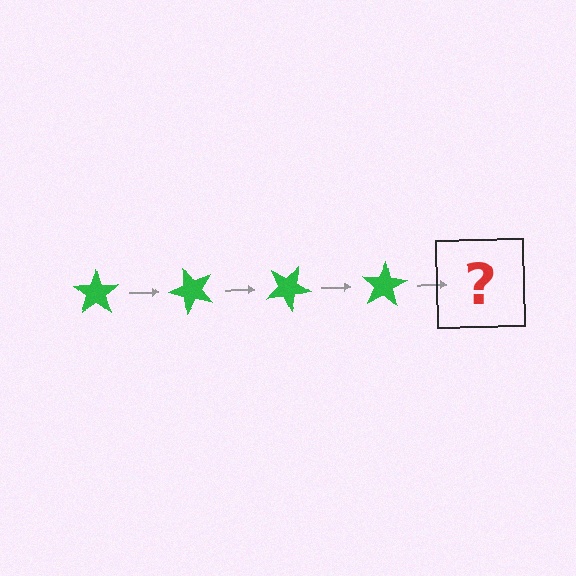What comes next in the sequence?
The next element should be a green star rotated 200 degrees.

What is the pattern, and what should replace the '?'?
The pattern is that the star rotates 50 degrees each step. The '?' should be a green star rotated 200 degrees.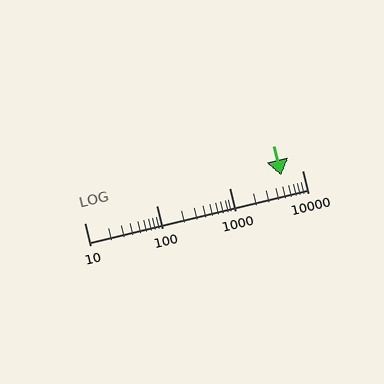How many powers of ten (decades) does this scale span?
The scale spans 3 decades, from 10 to 10000.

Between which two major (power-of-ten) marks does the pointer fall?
The pointer is between 1000 and 10000.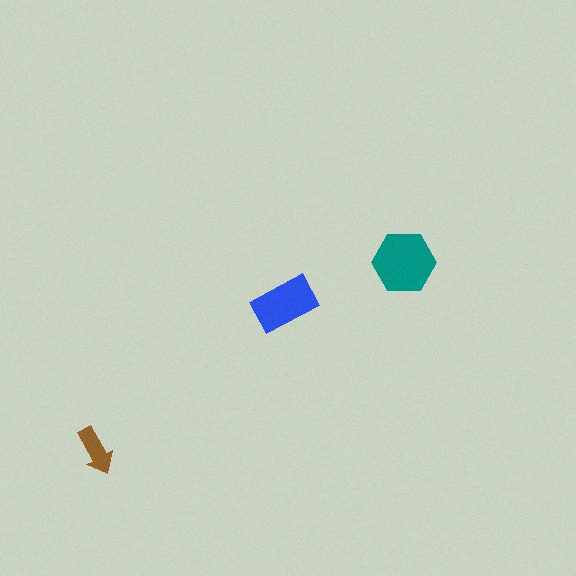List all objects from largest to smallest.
The teal hexagon, the blue rectangle, the brown arrow.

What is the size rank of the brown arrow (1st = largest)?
3rd.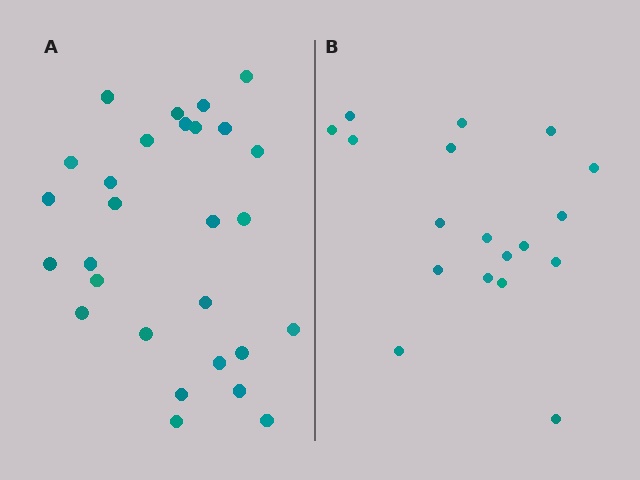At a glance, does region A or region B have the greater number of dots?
Region A (the left region) has more dots.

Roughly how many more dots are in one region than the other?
Region A has roughly 10 or so more dots than region B.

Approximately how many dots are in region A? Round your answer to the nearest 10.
About 30 dots. (The exact count is 28, which rounds to 30.)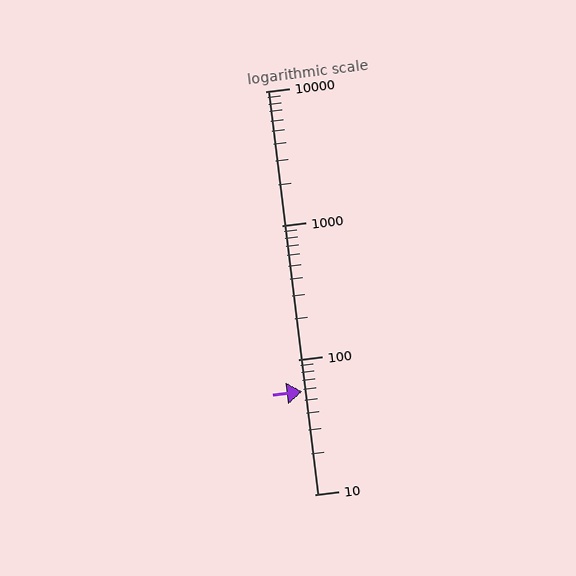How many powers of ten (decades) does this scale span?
The scale spans 3 decades, from 10 to 10000.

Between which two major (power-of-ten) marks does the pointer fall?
The pointer is between 10 and 100.